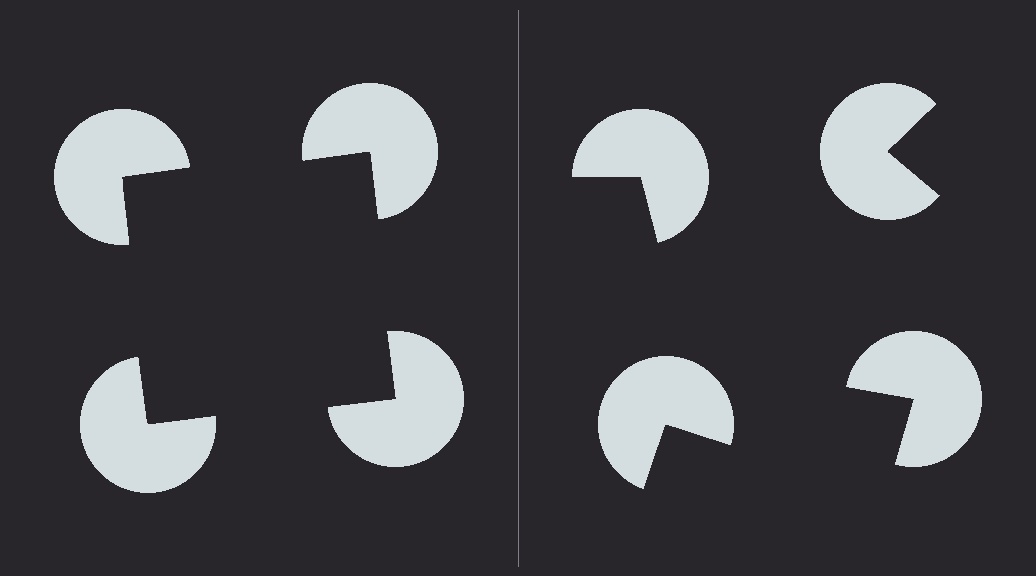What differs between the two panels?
The pac-man discs are positioned identically on both sides; only the wedge orientations differ. On the left they align to a square; on the right they are misaligned.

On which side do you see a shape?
An illusory square appears on the left side. On the right side the wedge cuts are rotated, so no coherent shape forms.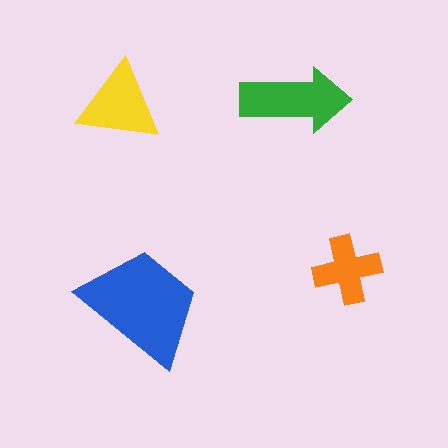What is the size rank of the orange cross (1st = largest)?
4th.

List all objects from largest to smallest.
The blue trapezoid, the green arrow, the yellow triangle, the orange cross.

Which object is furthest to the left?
The yellow triangle is leftmost.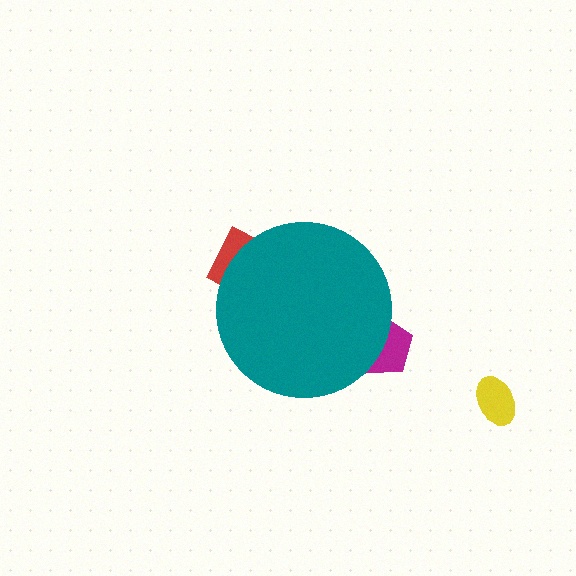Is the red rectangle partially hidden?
Yes, the red rectangle is partially hidden behind the teal circle.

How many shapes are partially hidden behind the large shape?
2 shapes are partially hidden.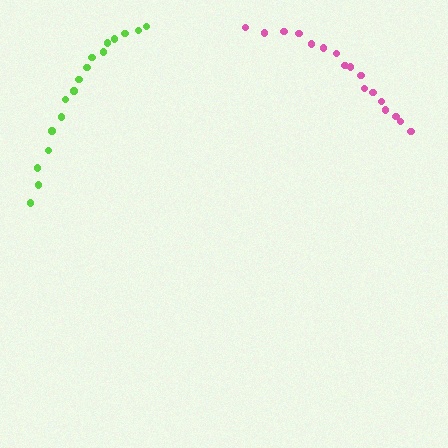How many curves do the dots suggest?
There are 2 distinct paths.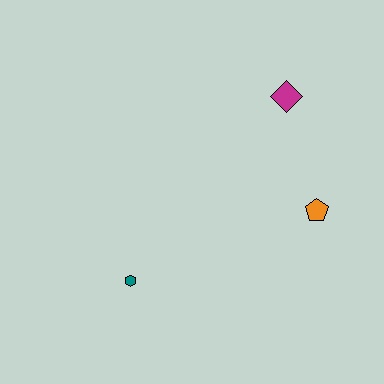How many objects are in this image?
There are 3 objects.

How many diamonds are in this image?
There is 1 diamond.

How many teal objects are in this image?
There is 1 teal object.